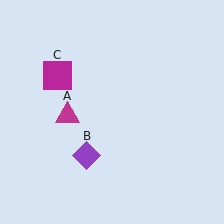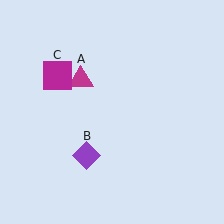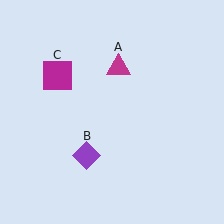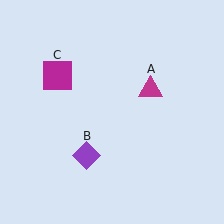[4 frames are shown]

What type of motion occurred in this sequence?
The magenta triangle (object A) rotated clockwise around the center of the scene.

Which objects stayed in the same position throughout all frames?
Purple diamond (object B) and magenta square (object C) remained stationary.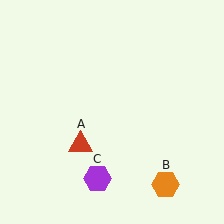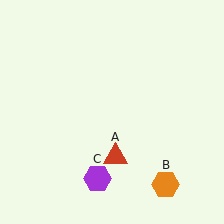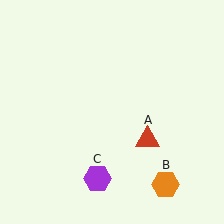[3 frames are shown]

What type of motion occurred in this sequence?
The red triangle (object A) rotated counterclockwise around the center of the scene.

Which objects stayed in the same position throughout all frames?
Orange hexagon (object B) and purple hexagon (object C) remained stationary.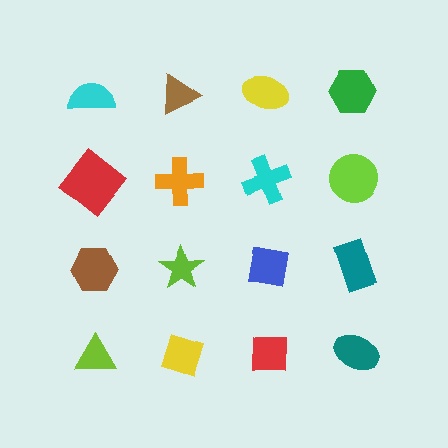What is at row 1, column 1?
A cyan semicircle.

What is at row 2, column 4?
A lime circle.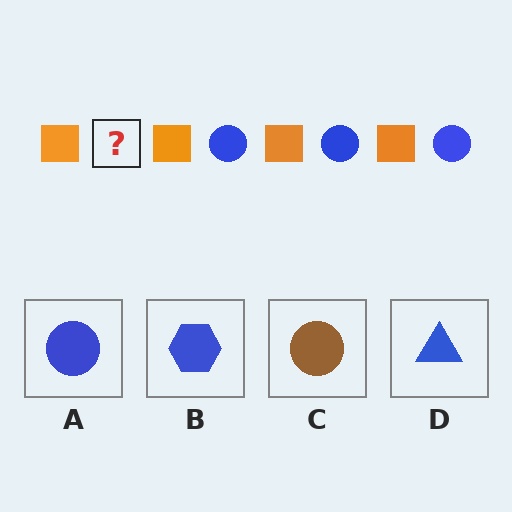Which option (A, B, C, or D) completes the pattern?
A.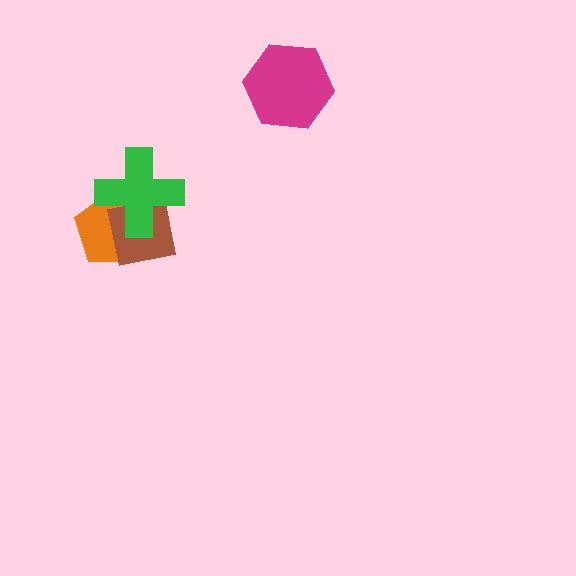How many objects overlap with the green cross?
2 objects overlap with the green cross.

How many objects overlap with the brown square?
2 objects overlap with the brown square.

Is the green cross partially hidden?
No, no other shape covers it.